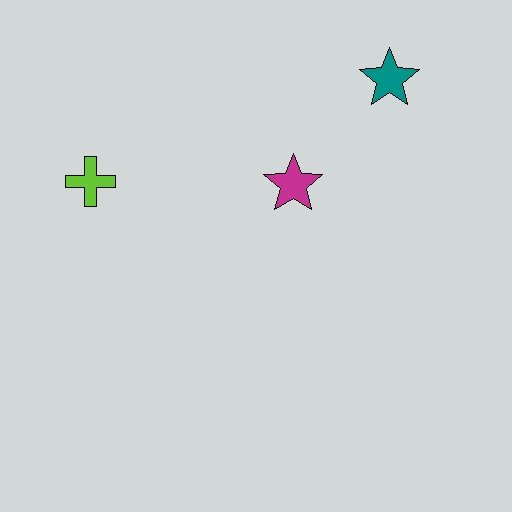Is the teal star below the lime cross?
No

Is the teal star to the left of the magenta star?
No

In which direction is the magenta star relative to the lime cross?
The magenta star is to the right of the lime cross.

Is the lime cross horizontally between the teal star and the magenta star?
No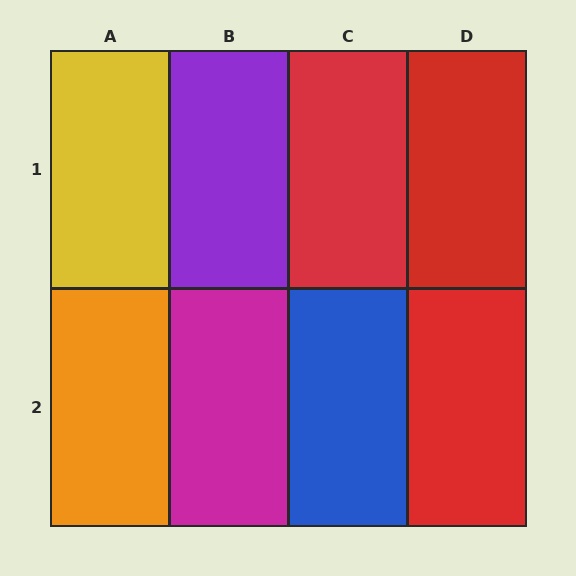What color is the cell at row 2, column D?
Red.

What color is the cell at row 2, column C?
Blue.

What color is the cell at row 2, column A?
Orange.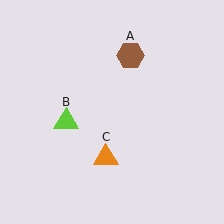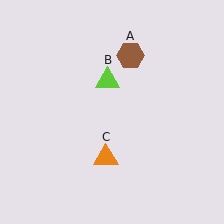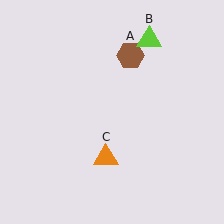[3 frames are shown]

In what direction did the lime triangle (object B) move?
The lime triangle (object B) moved up and to the right.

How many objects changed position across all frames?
1 object changed position: lime triangle (object B).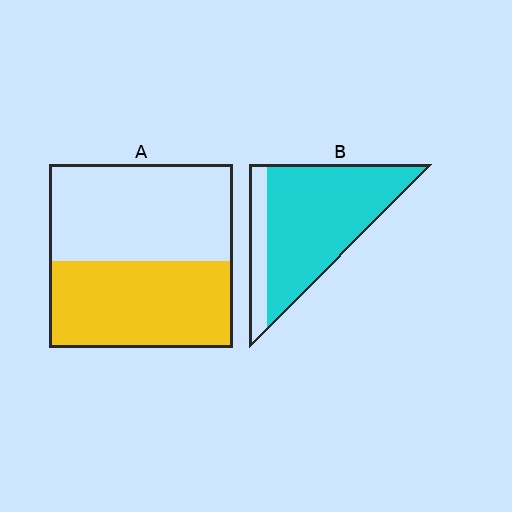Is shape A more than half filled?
Roughly half.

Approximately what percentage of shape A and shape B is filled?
A is approximately 45% and B is approximately 80%.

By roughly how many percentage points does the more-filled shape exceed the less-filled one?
By roughly 35 percentage points (B over A).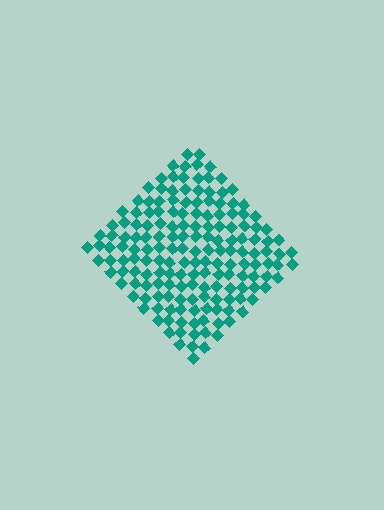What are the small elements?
The small elements are diamonds.